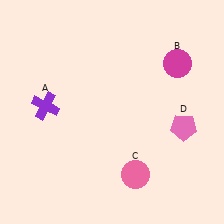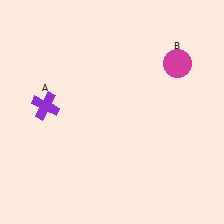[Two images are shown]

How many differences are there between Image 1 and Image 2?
There are 2 differences between the two images.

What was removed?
The pink circle (C), the pink pentagon (D) were removed in Image 2.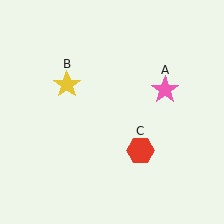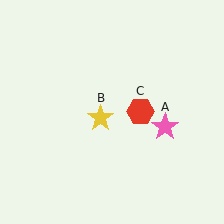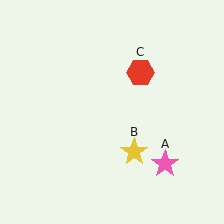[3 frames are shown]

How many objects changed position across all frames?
3 objects changed position: pink star (object A), yellow star (object B), red hexagon (object C).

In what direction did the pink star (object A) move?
The pink star (object A) moved down.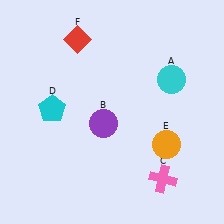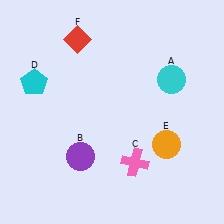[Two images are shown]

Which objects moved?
The objects that moved are: the purple circle (B), the pink cross (C), the cyan pentagon (D).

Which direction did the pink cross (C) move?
The pink cross (C) moved left.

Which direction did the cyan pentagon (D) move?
The cyan pentagon (D) moved up.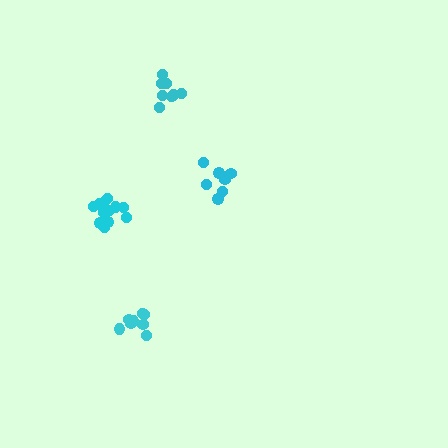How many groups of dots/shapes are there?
There are 4 groups.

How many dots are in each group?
Group 1: 8 dots, Group 2: 7 dots, Group 3: 12 dots, Group 4: 8 dots (35 total).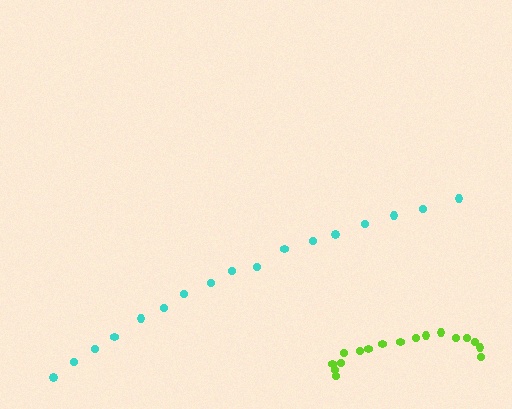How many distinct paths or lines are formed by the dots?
There are 2 distinct paths.